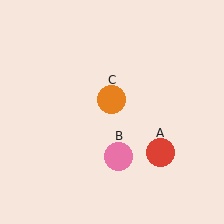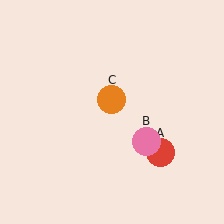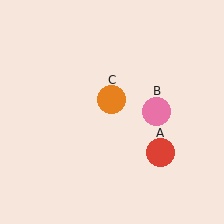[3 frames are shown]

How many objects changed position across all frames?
1 object changed position: pink circle (object B).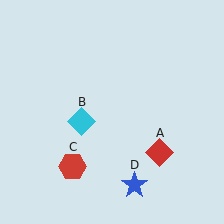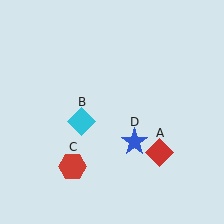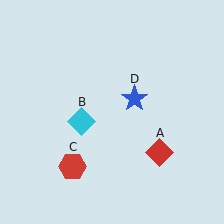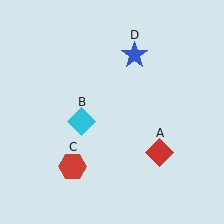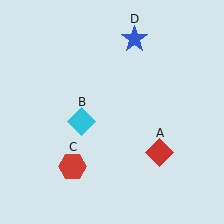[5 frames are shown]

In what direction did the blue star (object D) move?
The blue star (object D) moved up.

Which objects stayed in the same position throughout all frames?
Red diamond (object A) and cyan diamond (object B) and red hexagon (object C) remained stationary.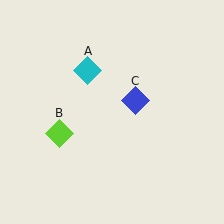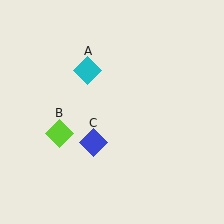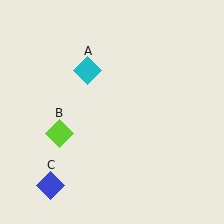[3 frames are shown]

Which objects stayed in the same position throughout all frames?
Cyan diamond (object A) and lime diamond (object B) remained stationary.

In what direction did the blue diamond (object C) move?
The blue diamond (object C) moved down and to the left.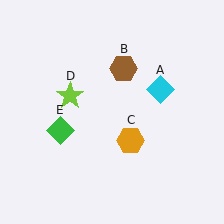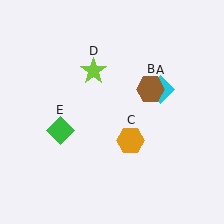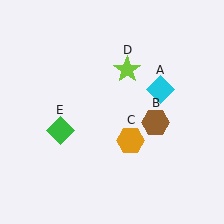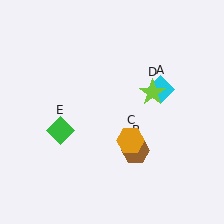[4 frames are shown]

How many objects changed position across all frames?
2 objects changed position: brown hexagon (object B), lime star (object D).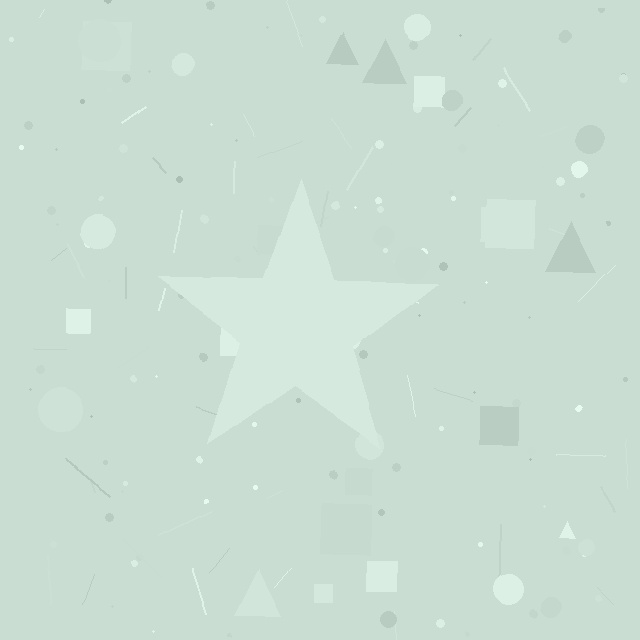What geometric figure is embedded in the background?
A star is embedded in the background.